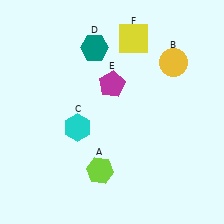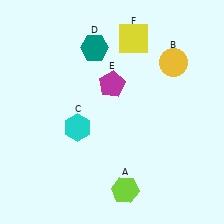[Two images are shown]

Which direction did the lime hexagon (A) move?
The lime hexagon (A) moved right.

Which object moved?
The lime hexagon (A) moved right.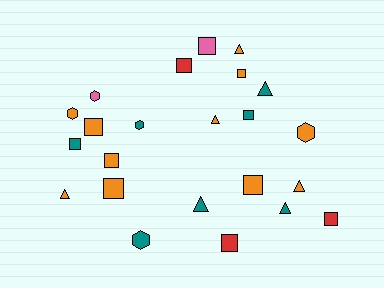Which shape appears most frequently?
Square, with 11 objects.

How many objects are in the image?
There are 23 objects.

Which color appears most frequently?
Orange, with 11 objects.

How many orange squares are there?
There are 5 orange squares.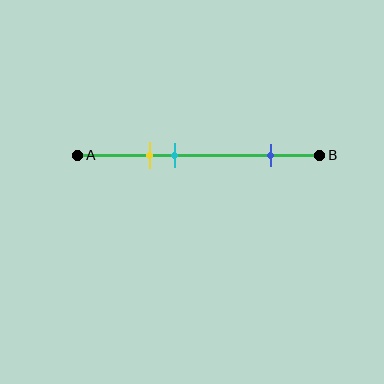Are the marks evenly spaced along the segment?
No, the marks are not evenly spaced.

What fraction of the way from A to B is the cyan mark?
The cyan mark is approximately 40% (0.4) of the way from A to B.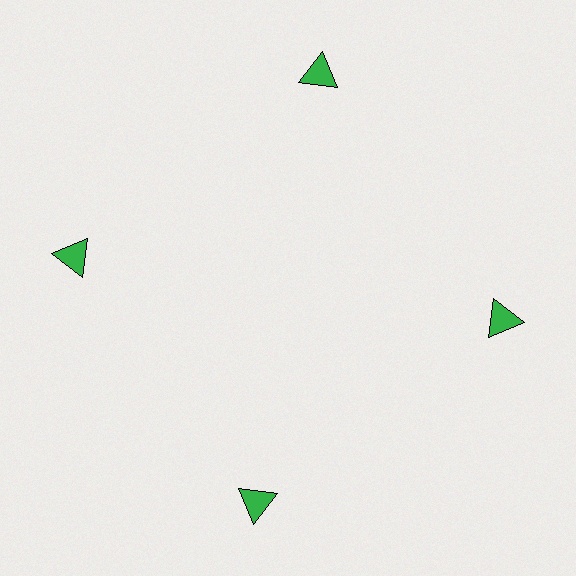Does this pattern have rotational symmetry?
Yes, this pattern has 4-fold rotational symmetry. It looks the same after rotating 90 degrees around the center.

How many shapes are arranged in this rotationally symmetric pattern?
There are 4 shapes, arranged in 4 groups of 1.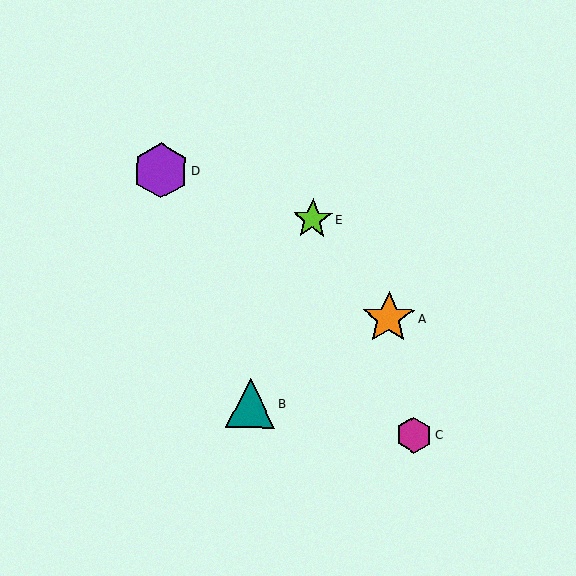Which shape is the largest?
The purple hexagon (labeled D) is the largest.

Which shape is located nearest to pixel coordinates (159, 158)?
The purple hexagon (labeled D) at (161, 171) is nearest to that location.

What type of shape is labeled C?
Shape C is a magenta hexagon.